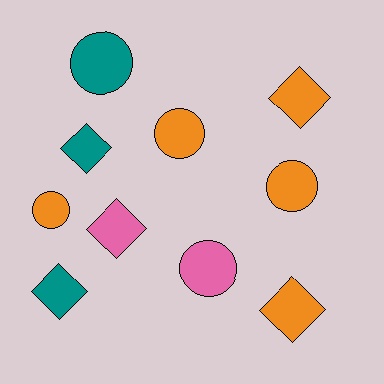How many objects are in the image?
There are 10 objects.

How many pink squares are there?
There are no pink squares.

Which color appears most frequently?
Orange, with 5 objects.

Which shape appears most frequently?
Circle, with 5 objects.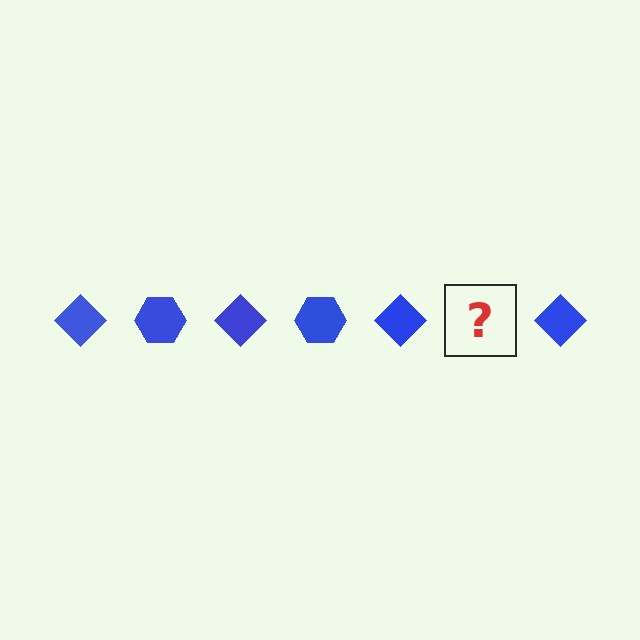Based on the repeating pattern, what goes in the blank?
The blank should be a blue hexagon.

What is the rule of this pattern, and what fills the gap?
The rule is that the pattern cycles through diamond, hexagon shapes in blue. The gap should be filled with a blue hexagon.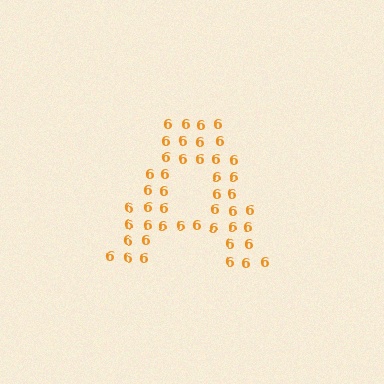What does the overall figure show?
The overall figure shows the letter A.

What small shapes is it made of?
It is made of small digit 6's.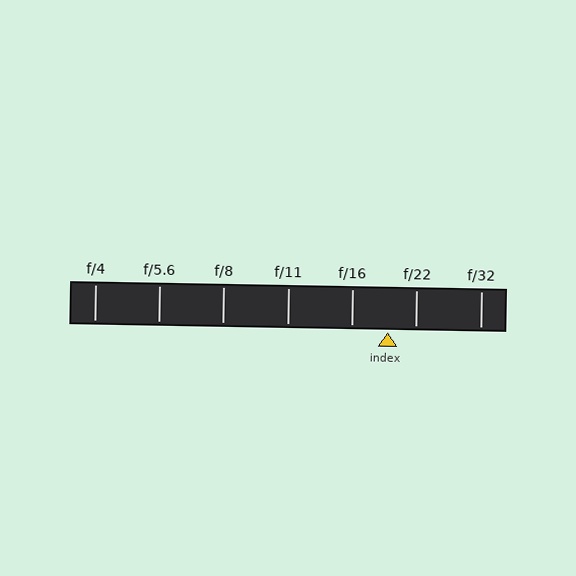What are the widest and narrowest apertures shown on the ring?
The widest aperture shown is f/4 and the narrowest is f/32.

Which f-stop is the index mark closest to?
The index mark is closest to f/22.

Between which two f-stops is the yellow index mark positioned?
The index mark is between f/16 and f/22.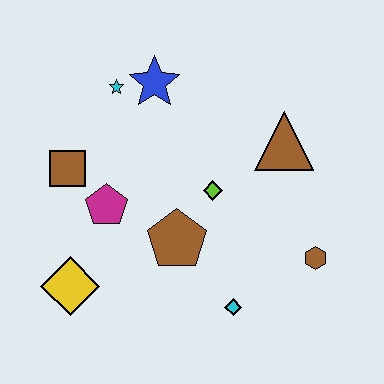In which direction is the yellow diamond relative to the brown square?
The yellow diamond is below the brown square.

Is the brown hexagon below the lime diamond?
Yes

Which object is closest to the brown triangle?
The lime diamond is closest to the brown triangle.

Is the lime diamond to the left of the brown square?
No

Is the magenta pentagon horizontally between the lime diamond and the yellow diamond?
Yes